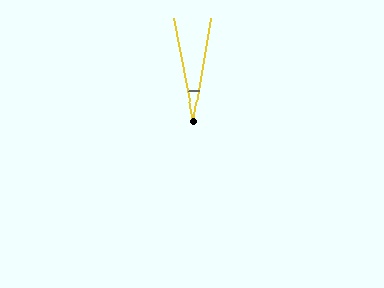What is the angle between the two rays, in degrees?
Approximately 20 degrees.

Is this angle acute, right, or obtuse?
It is acute.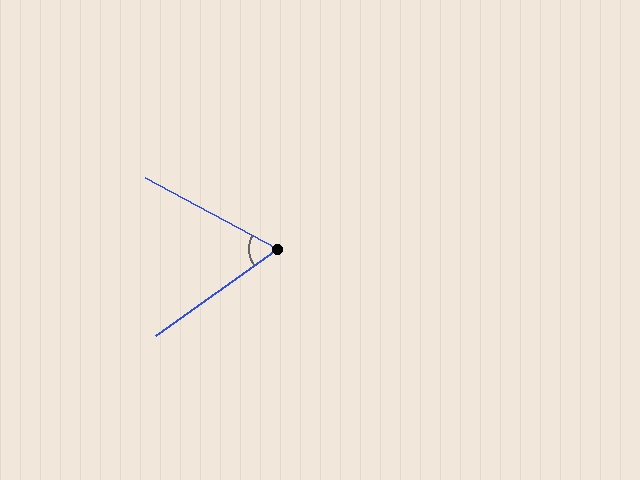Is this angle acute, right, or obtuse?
It is acute.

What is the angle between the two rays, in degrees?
Approximately 64 degrees.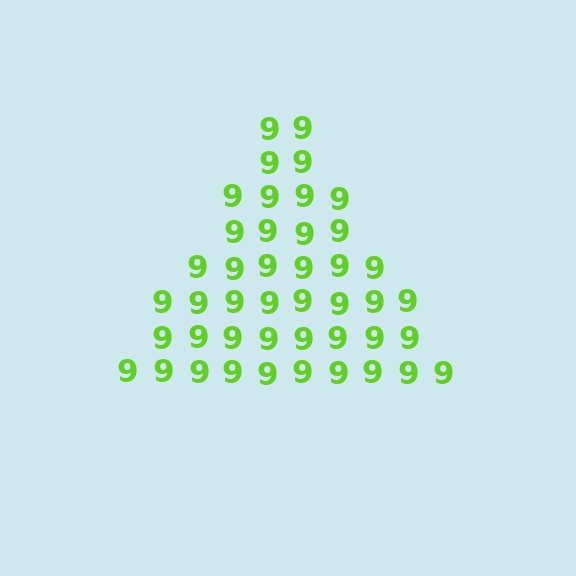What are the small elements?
The small elements are digit 9's.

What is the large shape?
The large shape is a triangle.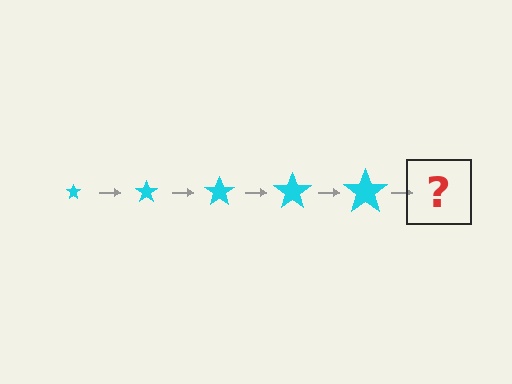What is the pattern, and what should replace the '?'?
The pattern is that the star gets progressively larger each step. The '?' should be a cyan star, larger than the previous one.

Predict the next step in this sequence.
The next step is a cyan star, larger than the previous one.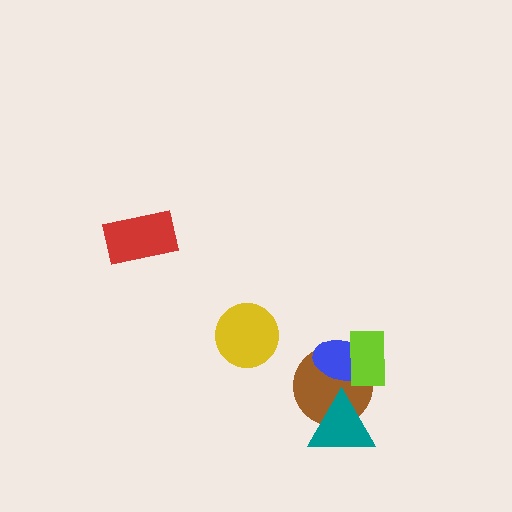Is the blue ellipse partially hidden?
Yes, it is partially covered by another shape.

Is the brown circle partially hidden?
Yes, it is partially covered by another shape.